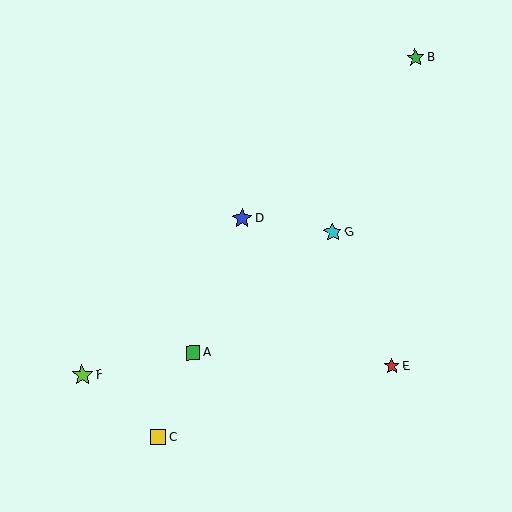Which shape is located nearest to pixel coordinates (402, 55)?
The green star (labeled B) at (415, 58) is nearest to that location.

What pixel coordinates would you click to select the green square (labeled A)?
Click at (193, 353) to select the green square A.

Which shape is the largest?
The lime star (labeled F) is the largest.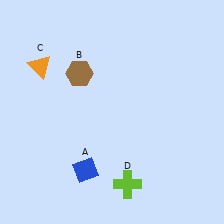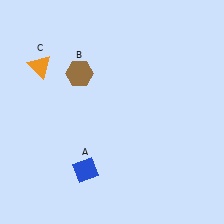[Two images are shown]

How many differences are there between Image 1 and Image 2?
There is 1 difference between the two images.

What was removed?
The lime cross (D) was removed in Image 2.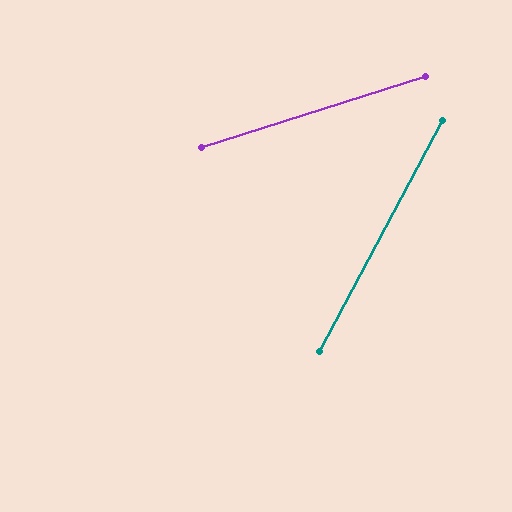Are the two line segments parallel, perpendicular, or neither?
Neither parallel nor perpendicular — they differ by about 44°.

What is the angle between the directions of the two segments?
Approximately 44 degrees.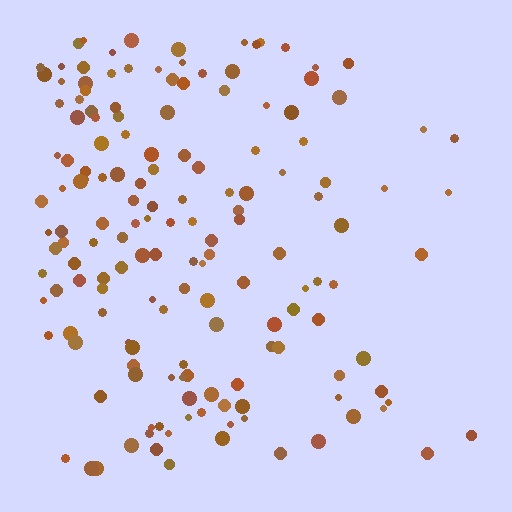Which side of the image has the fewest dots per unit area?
The right.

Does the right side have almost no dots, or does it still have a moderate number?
Still a moderate number, just noticeably fewer than the left.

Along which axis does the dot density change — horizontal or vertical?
Horizontal.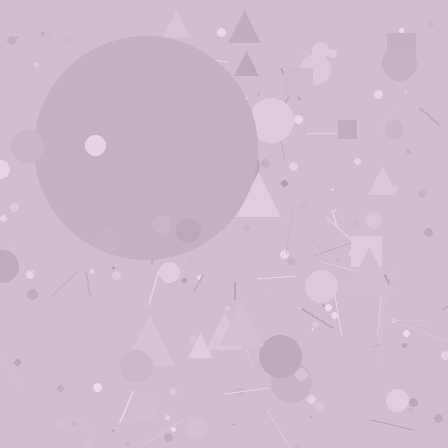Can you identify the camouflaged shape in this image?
The camouflaged shape is a circle.